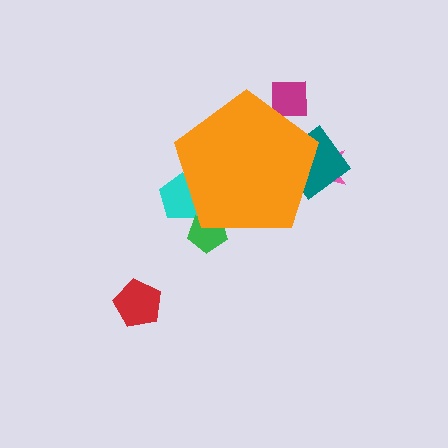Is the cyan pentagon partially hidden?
Yes, the cyan pentagon is partially hidden behind the orange pentagon.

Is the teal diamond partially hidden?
Yes, the teal diamond is partially hidden behind the orange pentagon.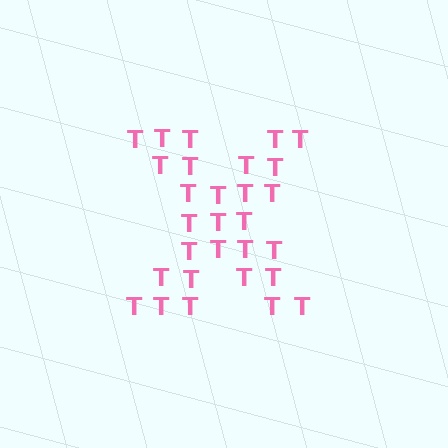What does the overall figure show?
The overall figure shows the letter X.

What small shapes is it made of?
It is made of small letter T's.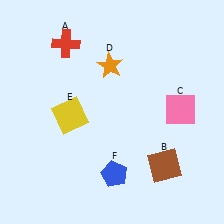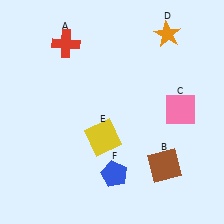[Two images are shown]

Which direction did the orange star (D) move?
The orange star (D) moved right.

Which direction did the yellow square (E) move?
The yellow square (E) moved right.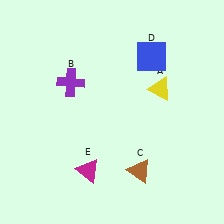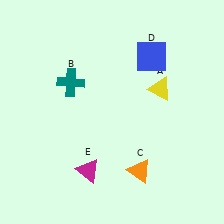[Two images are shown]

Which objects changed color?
B changed from purple to teal. C changed from brown to orange.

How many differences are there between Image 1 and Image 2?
There are 2 differences between the two images.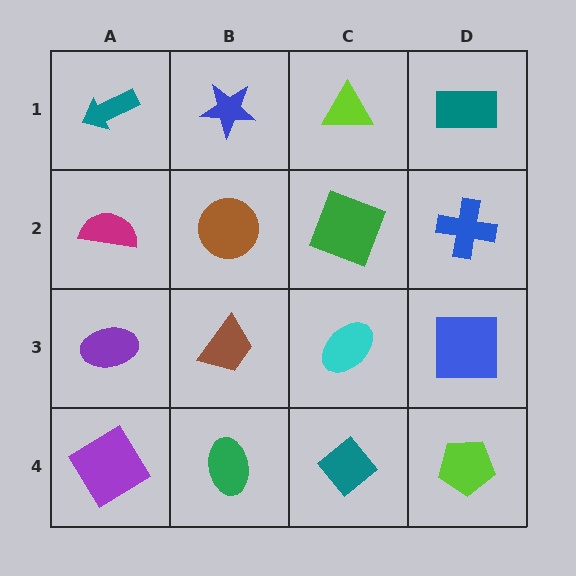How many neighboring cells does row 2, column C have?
4.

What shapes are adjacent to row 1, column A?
A magenta semicircle (row 2, column A), a blue star (row 1, column B).